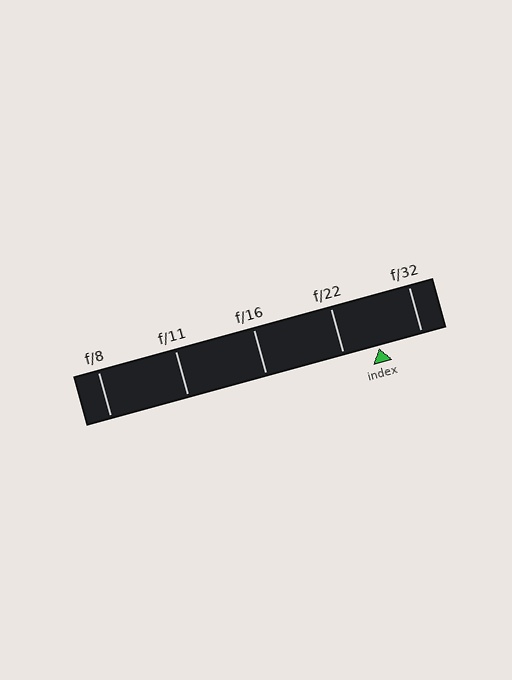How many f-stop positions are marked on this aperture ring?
There are 5 f-stop positions marked.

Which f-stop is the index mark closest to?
The index mark is closest to f/22.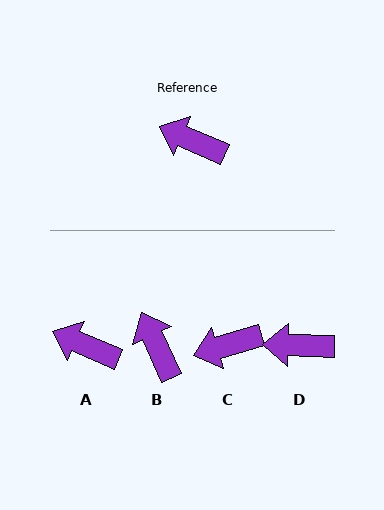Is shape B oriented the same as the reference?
No, it is off by about 43 degrees.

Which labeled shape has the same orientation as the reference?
A.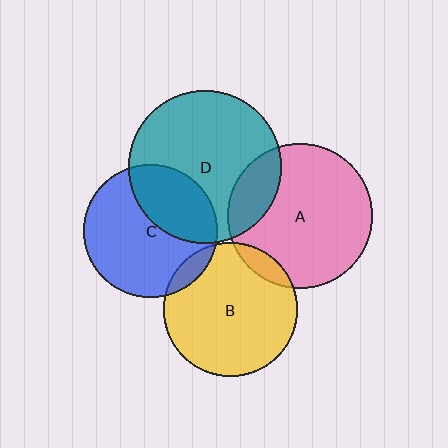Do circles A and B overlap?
Yes.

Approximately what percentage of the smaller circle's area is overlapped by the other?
Approximately 10%.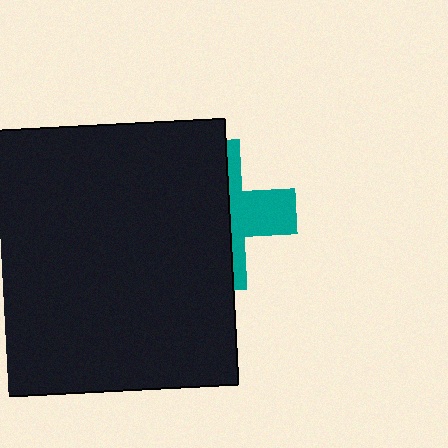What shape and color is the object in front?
The object in front is a black square.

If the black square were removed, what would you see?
You would see the complete teal cross.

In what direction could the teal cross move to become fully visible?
The teal cross could move right. That would shift it out from behind the black square entirely.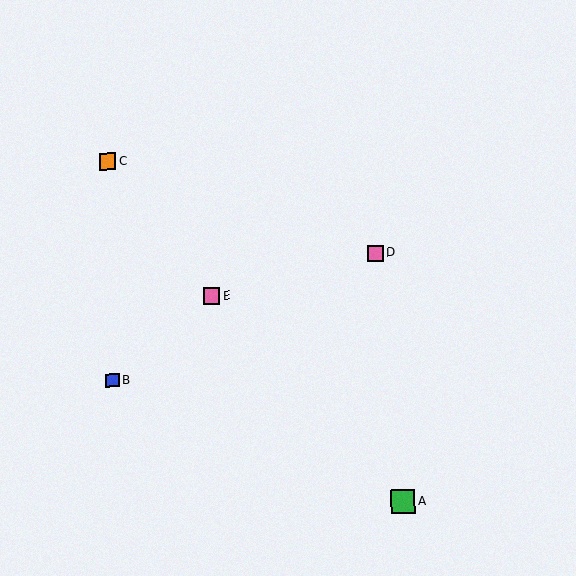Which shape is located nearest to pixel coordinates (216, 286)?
The pink square (labeled E) at (212, 296) is nearest to that location.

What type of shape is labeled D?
Shape D is a pink square.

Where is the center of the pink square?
The center of the pink square is at (212, 296).